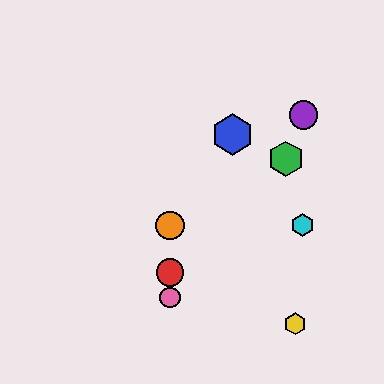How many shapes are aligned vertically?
3 shapes (the red circle, the orange circle, the pink circle) are aligned vertically.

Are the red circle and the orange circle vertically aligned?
Yes, both are at x≈170.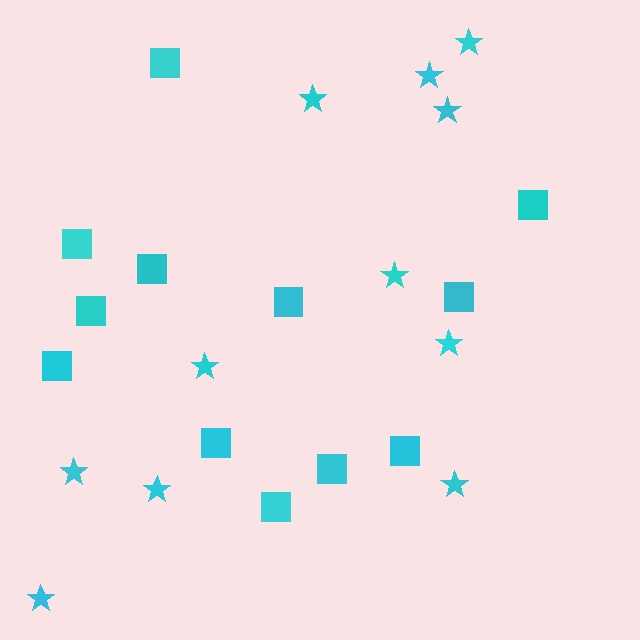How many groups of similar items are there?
There are 2 groups: one group of stars (11) and one group of squares (12).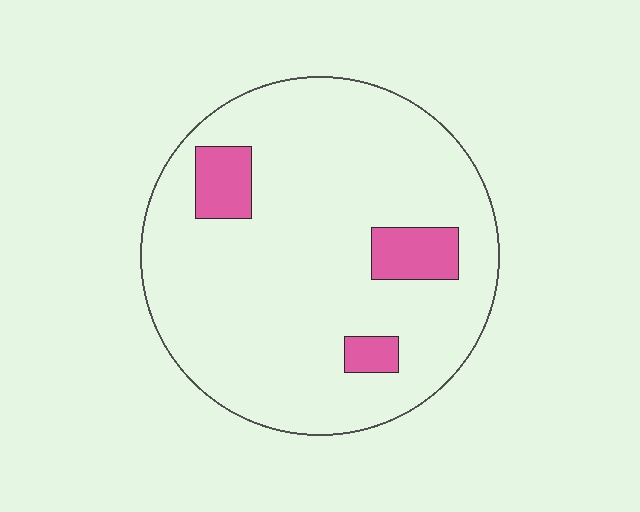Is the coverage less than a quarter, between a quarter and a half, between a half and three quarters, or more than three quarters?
Less than a quarter.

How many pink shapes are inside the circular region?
3.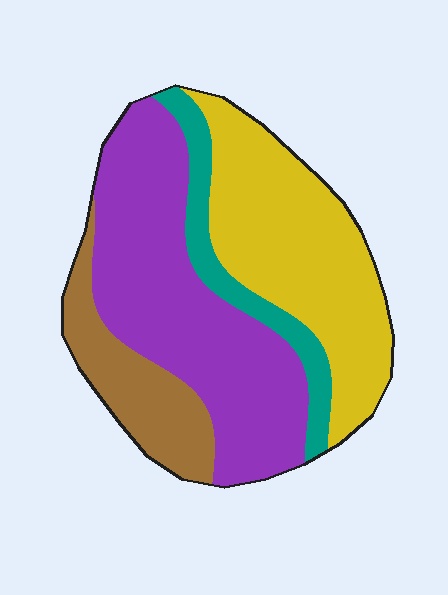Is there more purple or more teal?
Purple.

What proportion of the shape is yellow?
Yellow covers about 35% of the shape.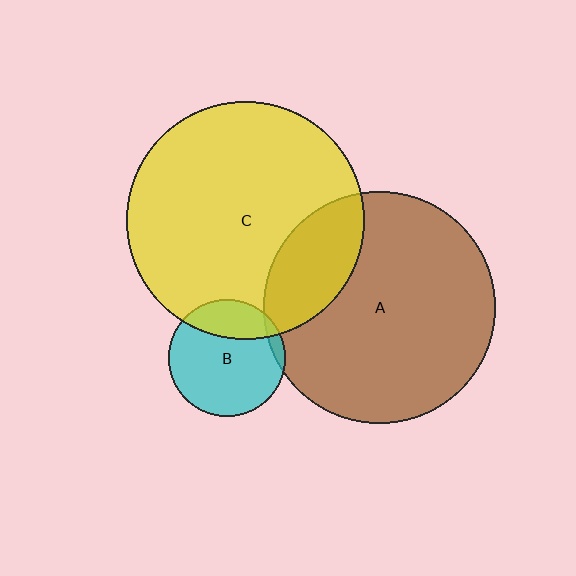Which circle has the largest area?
Circle C (yellow).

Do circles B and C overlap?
Yes.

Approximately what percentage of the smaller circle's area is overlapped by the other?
Approximately 25%.